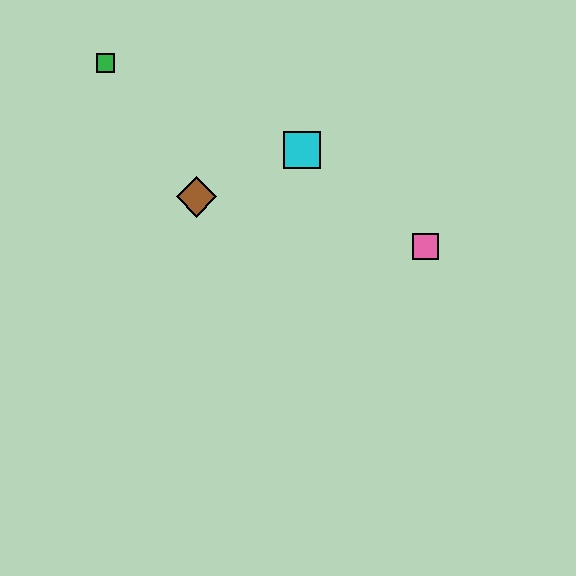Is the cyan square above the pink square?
Yes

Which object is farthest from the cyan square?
The green square is farthest from the cyan square.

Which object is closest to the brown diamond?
The cyan square is closest to the brown diamond.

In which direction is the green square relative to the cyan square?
The green square is to the left of the cyan square.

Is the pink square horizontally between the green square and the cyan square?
No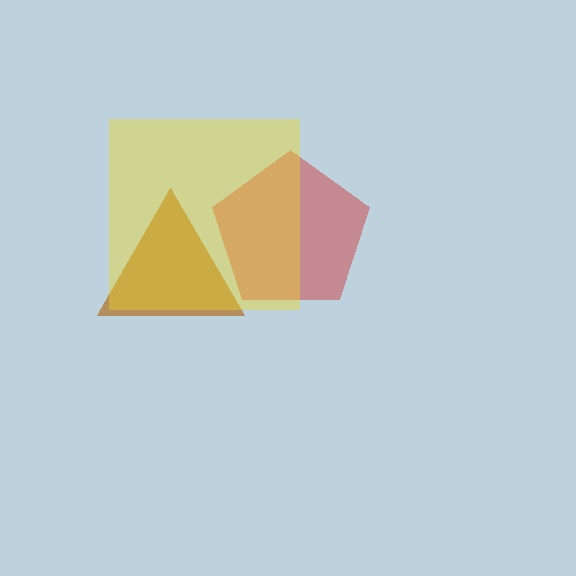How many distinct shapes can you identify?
There are 3 distinct shapes: a red pentagon, a brown triangle, a yellow square.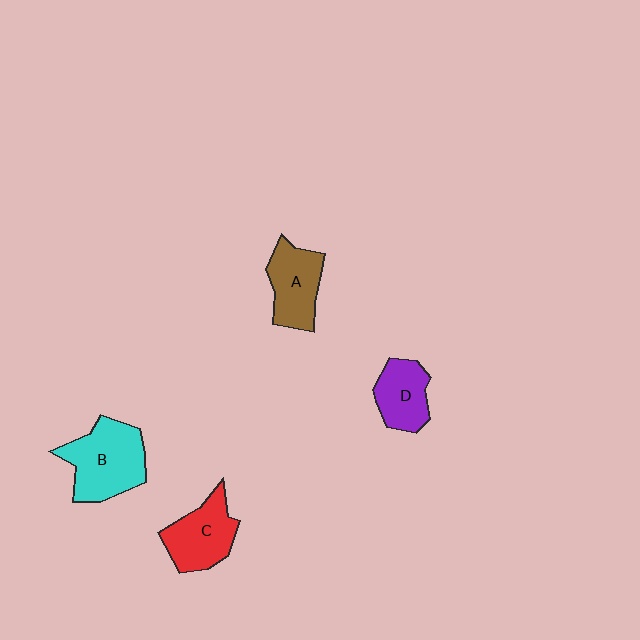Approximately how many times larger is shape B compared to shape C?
Approximately 1.3 times.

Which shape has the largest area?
Shape B (cyan).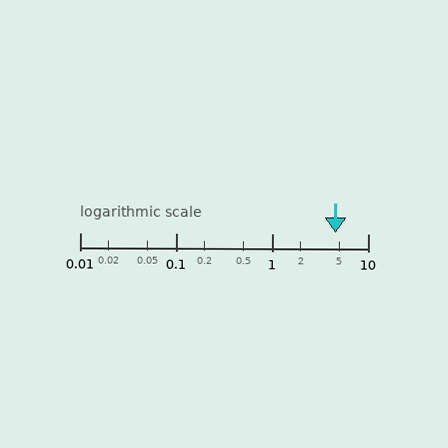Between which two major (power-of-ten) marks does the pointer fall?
The pointer is between 1 and 10.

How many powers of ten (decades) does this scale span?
The scale spans 3 decades, from 0.01 to 10.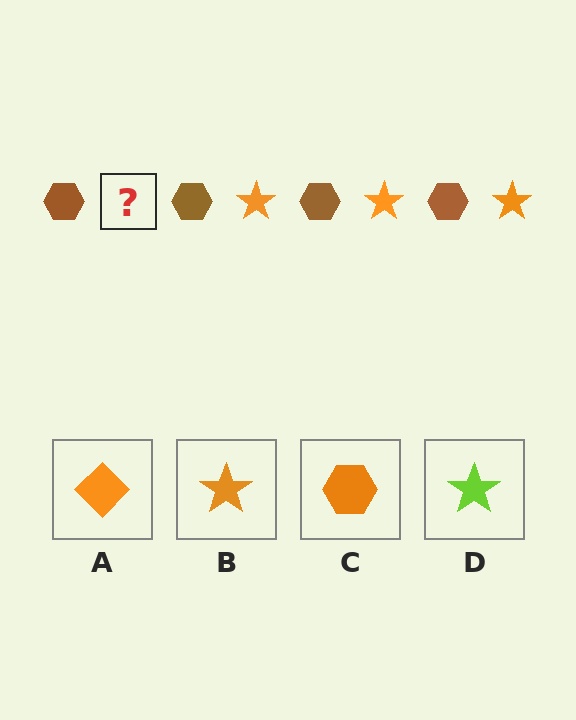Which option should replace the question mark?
Option B.